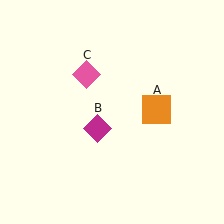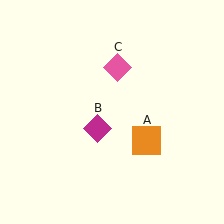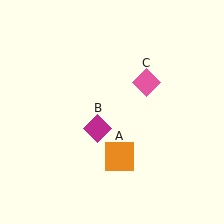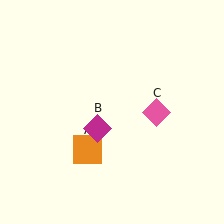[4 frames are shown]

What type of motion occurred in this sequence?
The orange square (object A), pink diamond (object C) rotated clockwise around the center of the scene.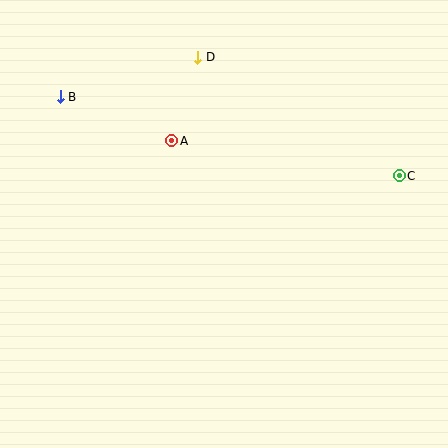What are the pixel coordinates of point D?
Point D is at (198, 57).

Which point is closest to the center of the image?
Point A at (172, 141) is closest to the center.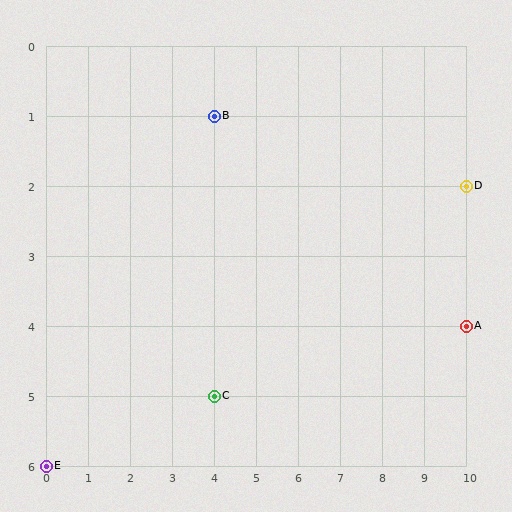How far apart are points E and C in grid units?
Points E and C are 4 columns and 1 row apart (about 4.1 grid units diagonally).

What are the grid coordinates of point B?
Point B is at grid coordinates (4, 1).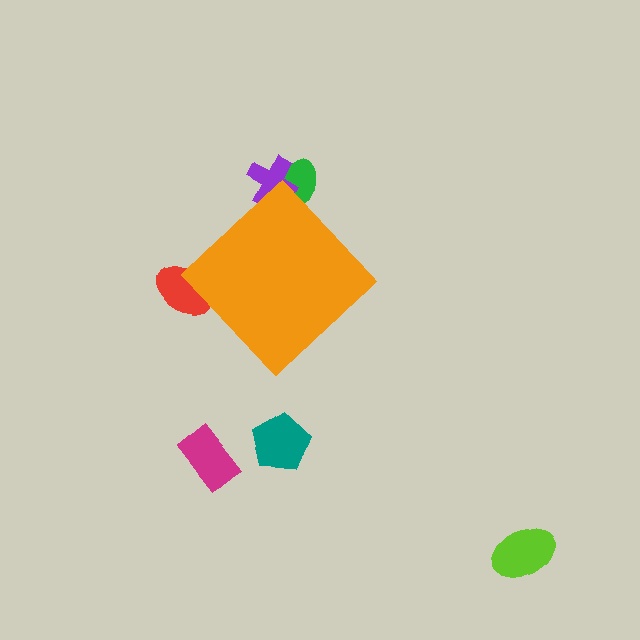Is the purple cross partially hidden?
Yes, the purple cross is partially hidden behind the orange diamond.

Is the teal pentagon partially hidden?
No, the teal pentagon is fully visible.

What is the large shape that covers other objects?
An orange diamond.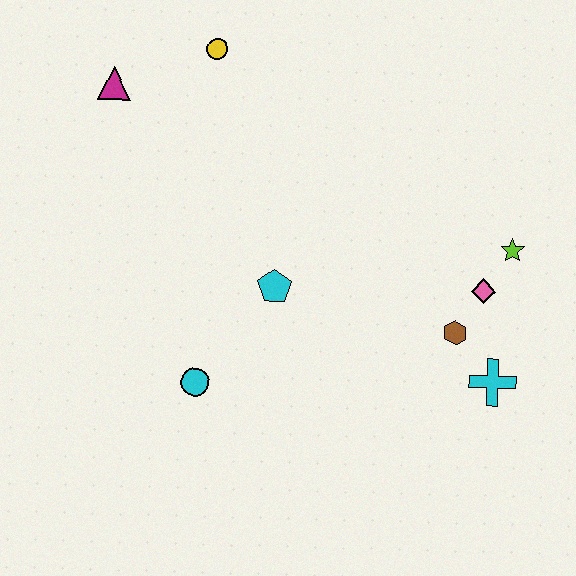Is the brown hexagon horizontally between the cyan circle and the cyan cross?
Yes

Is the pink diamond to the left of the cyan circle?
No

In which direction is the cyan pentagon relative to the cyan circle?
The cyan pentagon is above the cyan circle.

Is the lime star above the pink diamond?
Yes